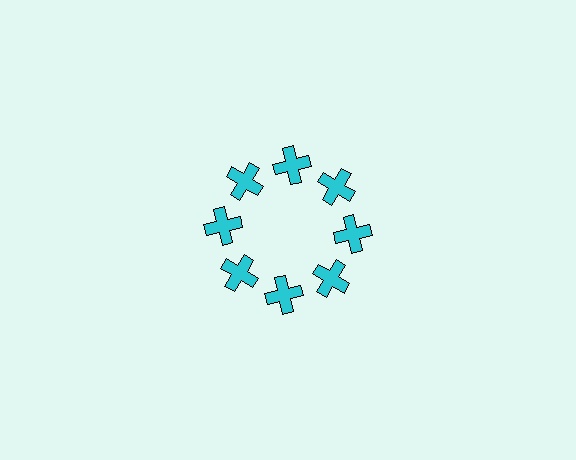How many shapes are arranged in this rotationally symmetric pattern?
There are 8 shapes, arranged in 8 groups of 1.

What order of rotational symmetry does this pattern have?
This pattern has 8-fold rotational symmetry.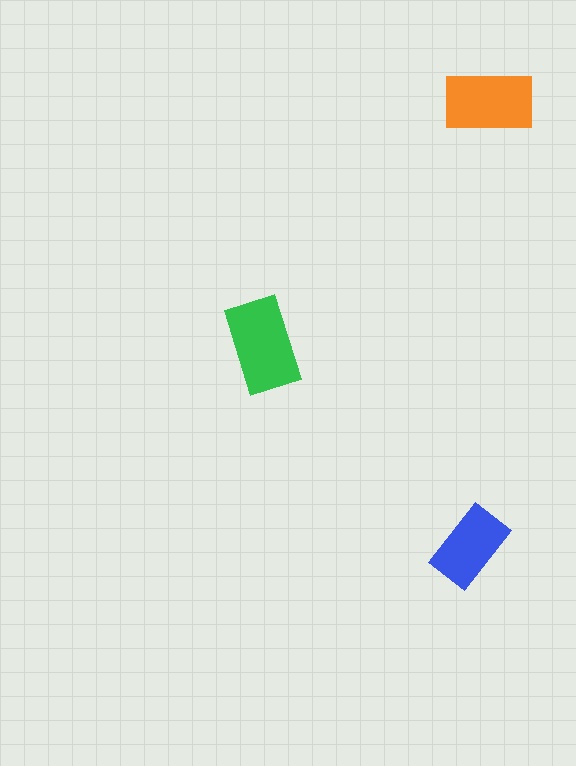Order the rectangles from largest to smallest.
the green one, the orange one, the blue one.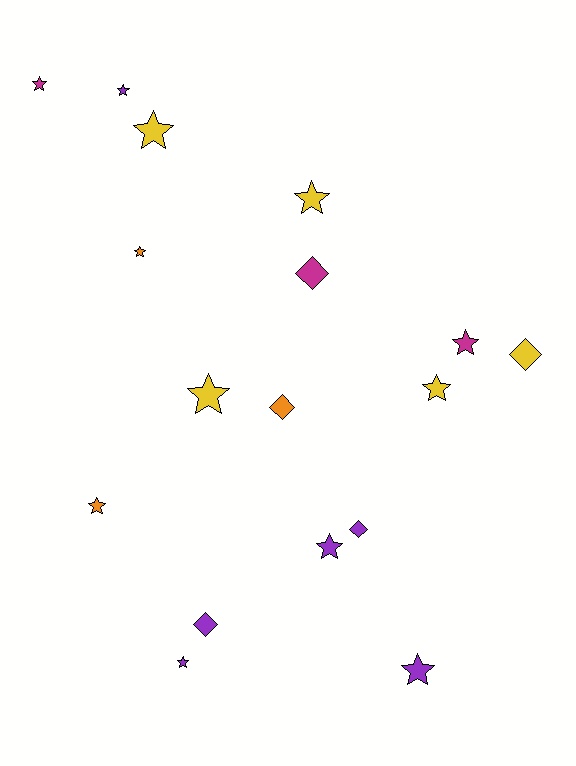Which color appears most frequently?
Purple, with 6 objects.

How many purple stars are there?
There are 4 purple stars.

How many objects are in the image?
There are 17 objects.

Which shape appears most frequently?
Star, with 12 objects.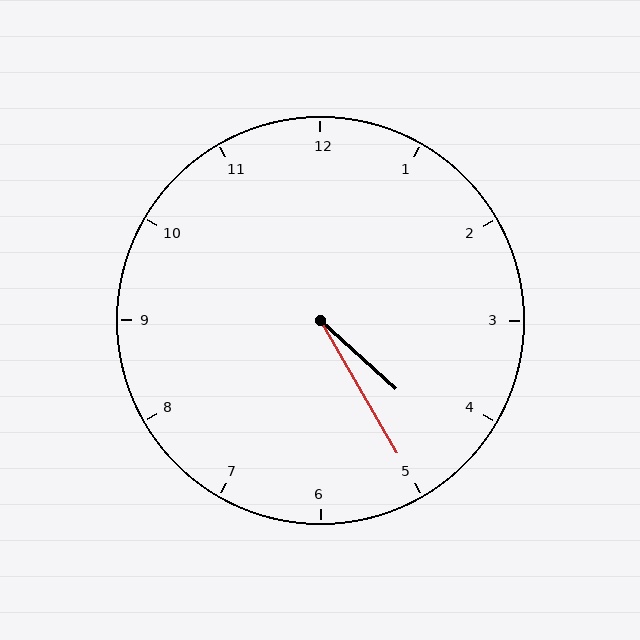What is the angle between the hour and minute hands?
Approximately 18 degrees.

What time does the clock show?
4:25.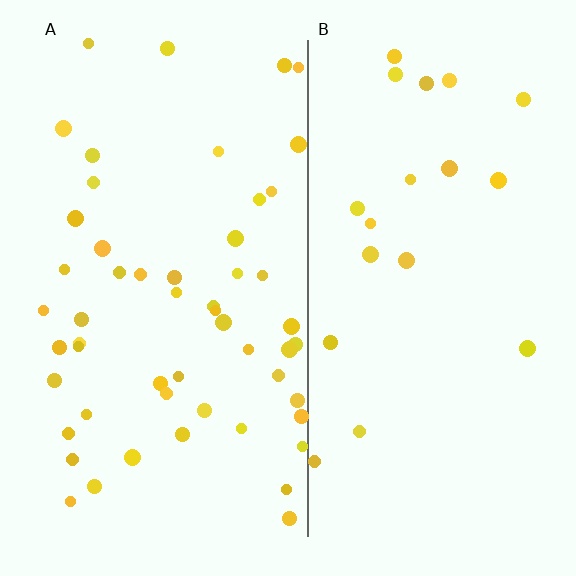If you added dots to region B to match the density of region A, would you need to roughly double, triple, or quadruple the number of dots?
Approximately triple.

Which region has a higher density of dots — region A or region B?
A (the left).